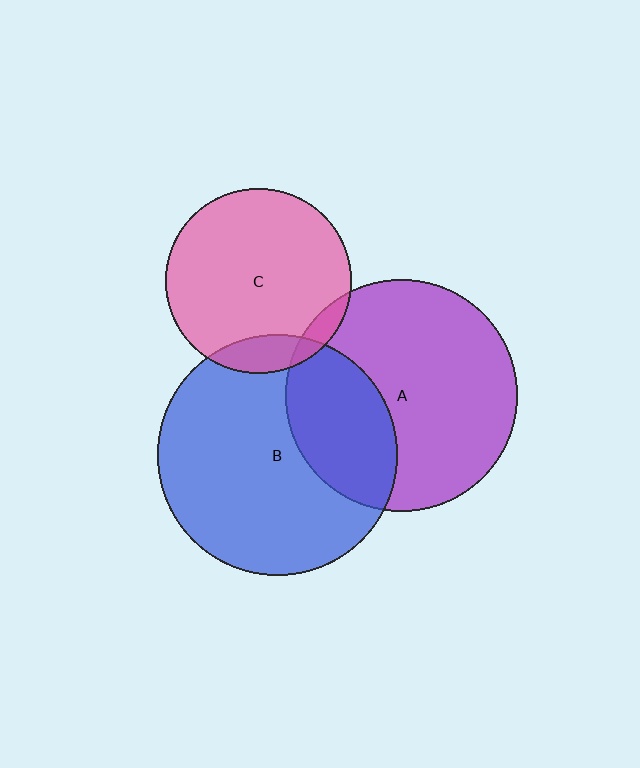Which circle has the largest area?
Circle B (blue).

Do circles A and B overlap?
Yes.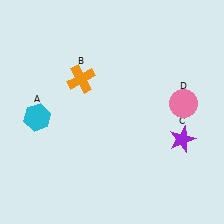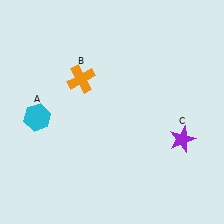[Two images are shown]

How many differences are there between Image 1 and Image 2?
There is 1 difference between the two images.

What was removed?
The pink circle (D) was removed in Image 2.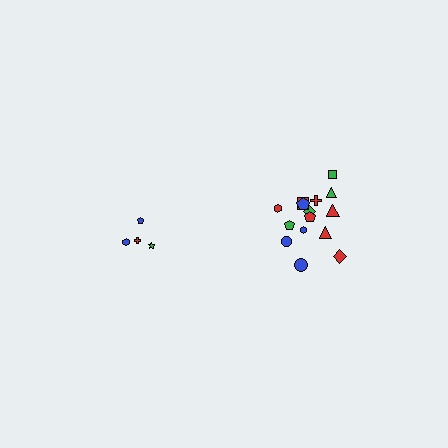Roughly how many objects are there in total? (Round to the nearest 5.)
Roughly 20 objects in total.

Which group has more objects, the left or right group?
The right group.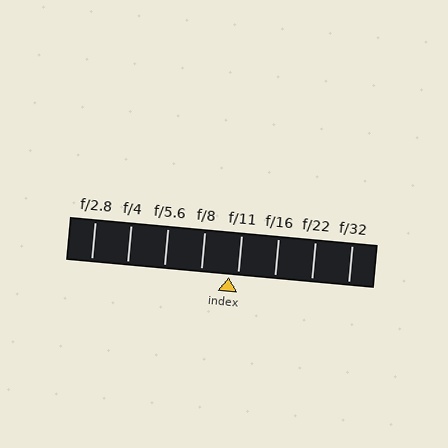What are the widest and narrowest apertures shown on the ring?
The widest aperture shown is f/2.8 and the narrowest is f/32.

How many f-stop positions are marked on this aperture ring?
There are 8 f-stop positions marked.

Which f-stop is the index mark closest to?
The index mark is closest to f/11.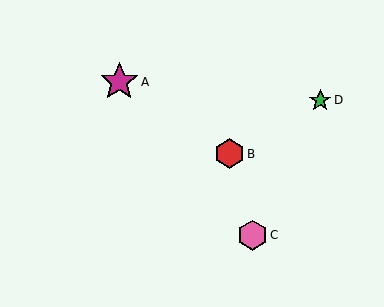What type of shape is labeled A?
Shape A is a magenta star.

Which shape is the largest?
The magenta star (labeled A) is the largest.